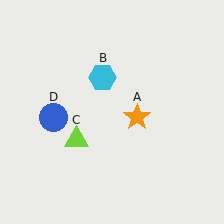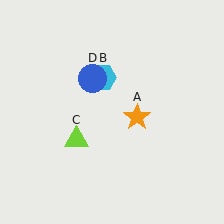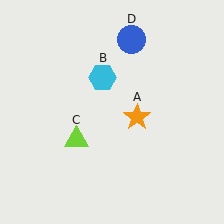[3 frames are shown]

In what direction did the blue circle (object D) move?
The blue circle (object D) moved up and to the right.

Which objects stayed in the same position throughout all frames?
Orange star (object A) and cyan hexagon (object B) and lime triangle (object C) remained stationary.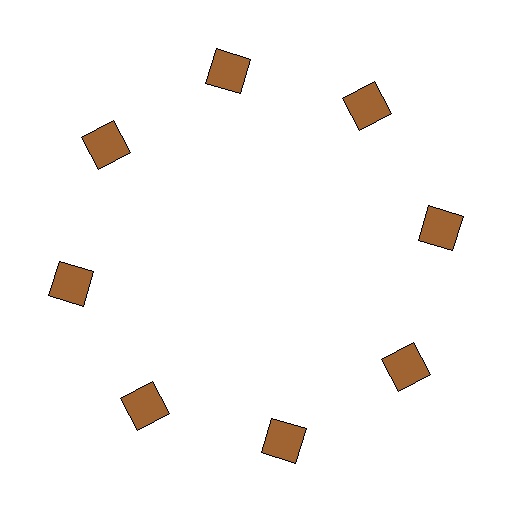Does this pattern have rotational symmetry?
Yes, this pattern has 8-fold rotational symmetry. It looks the same after rotating 45 degrees around the center.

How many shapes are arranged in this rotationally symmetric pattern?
There are 8 shapes, arranged in 8 groups of 1.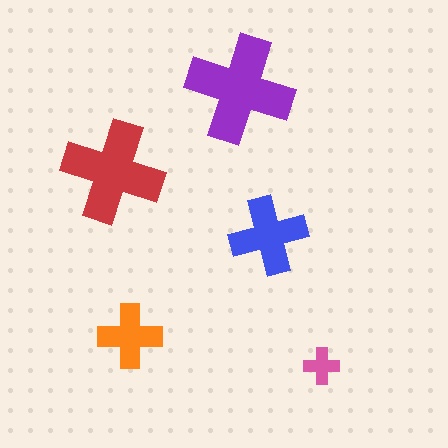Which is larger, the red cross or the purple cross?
The purple one.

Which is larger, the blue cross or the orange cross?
The blue one.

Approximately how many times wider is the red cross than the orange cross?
About 1.5 times wider.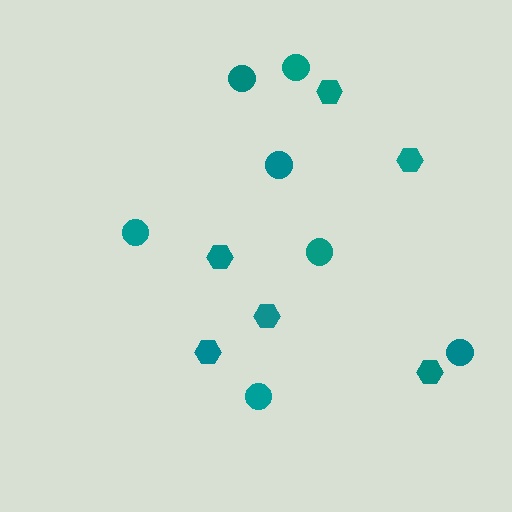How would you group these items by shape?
There are 2 groups: one group of circles (7) and one group of hexagons (6).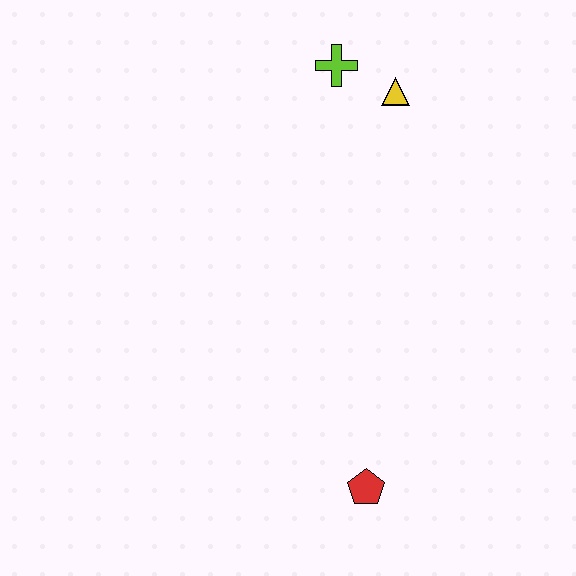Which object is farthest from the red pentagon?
The lime cross is farthest from the red pentagon.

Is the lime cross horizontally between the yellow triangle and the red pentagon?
No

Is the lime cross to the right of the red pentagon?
No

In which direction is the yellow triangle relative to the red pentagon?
The yellow triangle is above the red pentagon.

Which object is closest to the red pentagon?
The yellow triangle is closest to the red pentagon.